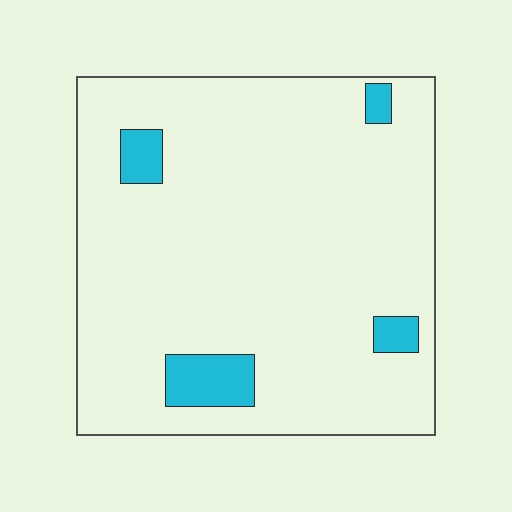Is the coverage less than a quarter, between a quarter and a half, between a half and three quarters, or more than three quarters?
Less than a quarter.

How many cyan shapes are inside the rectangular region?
4.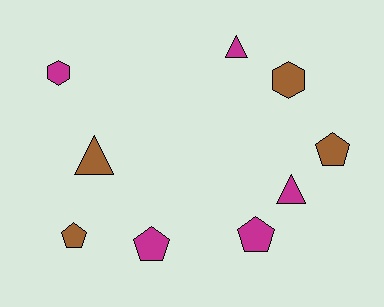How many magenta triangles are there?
There are 2 magenta triangles.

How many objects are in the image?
There are 9 objects.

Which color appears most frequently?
Magenta, with 5 objects.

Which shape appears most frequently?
Pentagon, with 4 objects.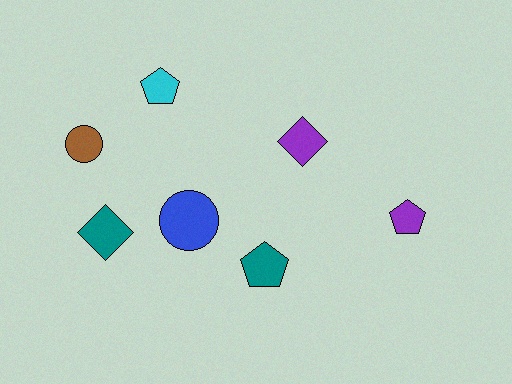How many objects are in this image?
There are 7 objects.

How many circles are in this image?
There are 2 circles.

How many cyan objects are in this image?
There is 1 cyan object.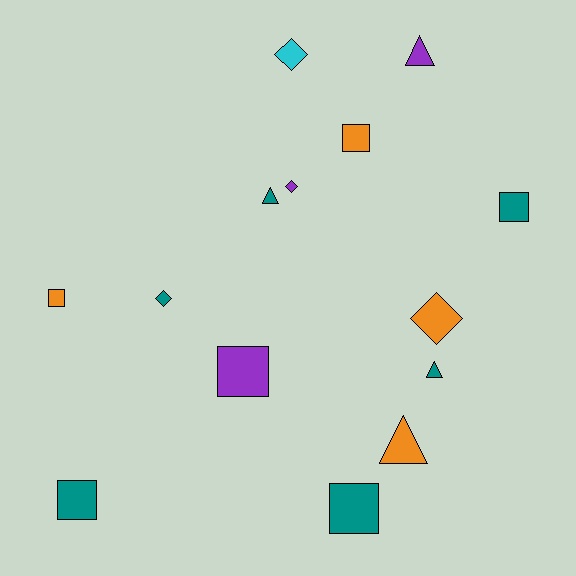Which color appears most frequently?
Teal, with 6 objects.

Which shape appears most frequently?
Square, with 6 objects.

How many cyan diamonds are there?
There is 1 cyan diamond.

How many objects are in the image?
There are 14 objects.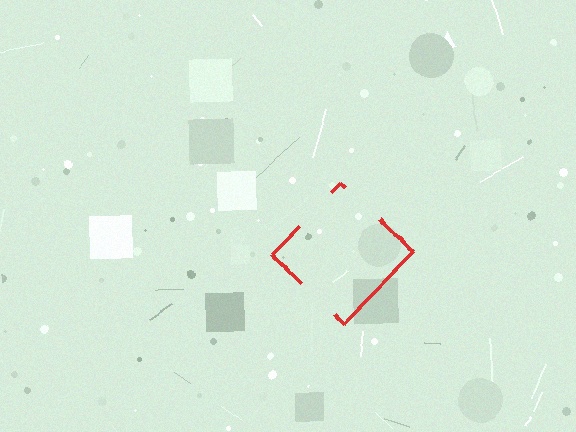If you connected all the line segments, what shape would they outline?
They would outline a diamond.